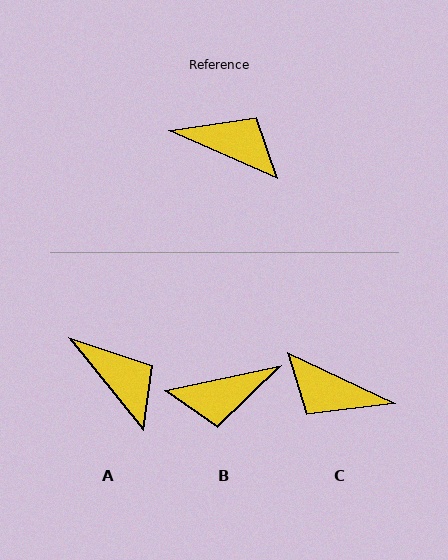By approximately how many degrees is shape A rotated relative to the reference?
Approximately 27 degrees clockwise.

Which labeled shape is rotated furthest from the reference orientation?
C, about 179 degrees away.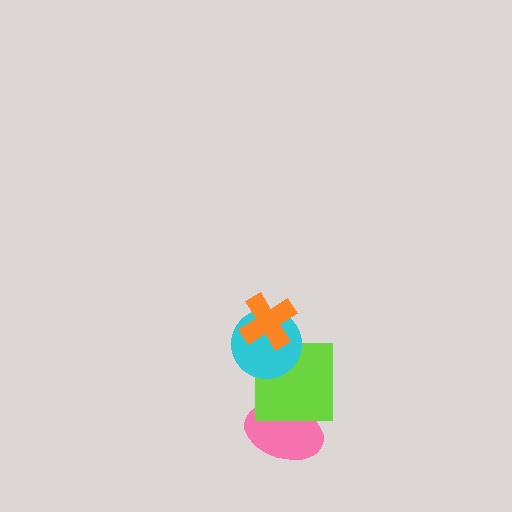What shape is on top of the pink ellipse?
The lime square is on top of the pink ellipse.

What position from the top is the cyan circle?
The cyan circle is 2nd from the top.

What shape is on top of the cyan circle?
The orange cross is on top of the cyan circle.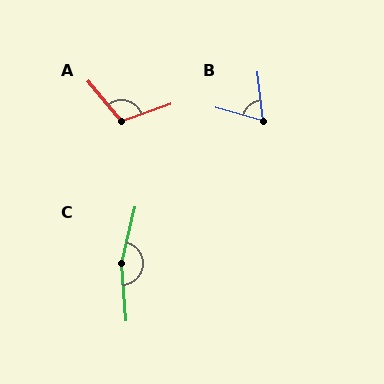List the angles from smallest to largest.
B (68°), A (109°), C (162°).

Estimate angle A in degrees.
Approximately 109 degrees.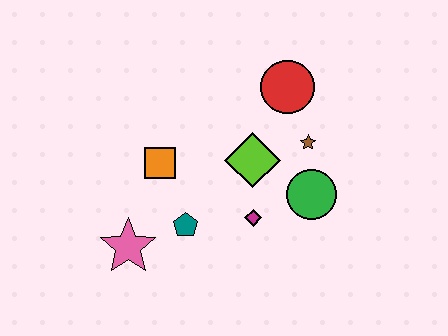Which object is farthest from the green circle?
The pink star is farthest from the green circle.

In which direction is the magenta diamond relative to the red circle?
The magenta diamond is below the red circle.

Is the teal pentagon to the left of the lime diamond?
Yes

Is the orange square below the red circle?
Yes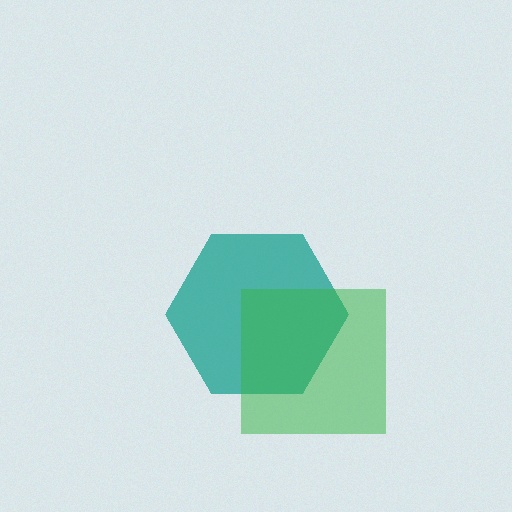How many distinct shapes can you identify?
There are 2 distinct shapes: a teal hexagon, a green square.